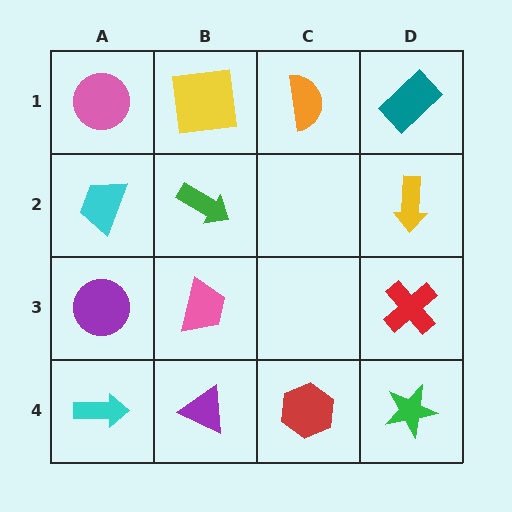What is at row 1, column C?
An orange semicircle.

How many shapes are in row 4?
4 shapes.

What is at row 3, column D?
A red cross.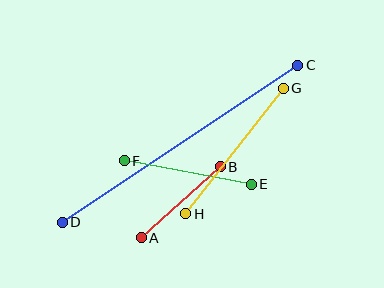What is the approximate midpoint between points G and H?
The midpoint is at approximately (234, 151) pixels.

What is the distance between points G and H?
The distance is approximately 159 pixels.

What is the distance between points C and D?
The distance is approximately 282 pixels.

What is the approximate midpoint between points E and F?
The midpoint is at approximately (188, 172) pixels.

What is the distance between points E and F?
The distance is approximately 129 pixels.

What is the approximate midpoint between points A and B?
The midpoint is at approximately (181, 202) pixels.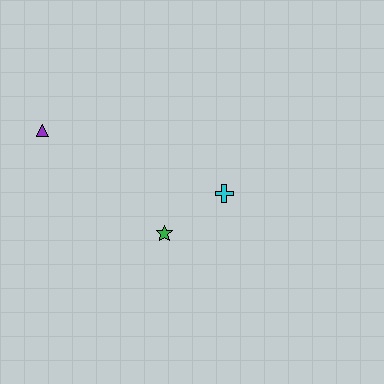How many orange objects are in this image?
There are no orange objects.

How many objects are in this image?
There are 3 objects.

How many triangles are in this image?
There is 1 triangle.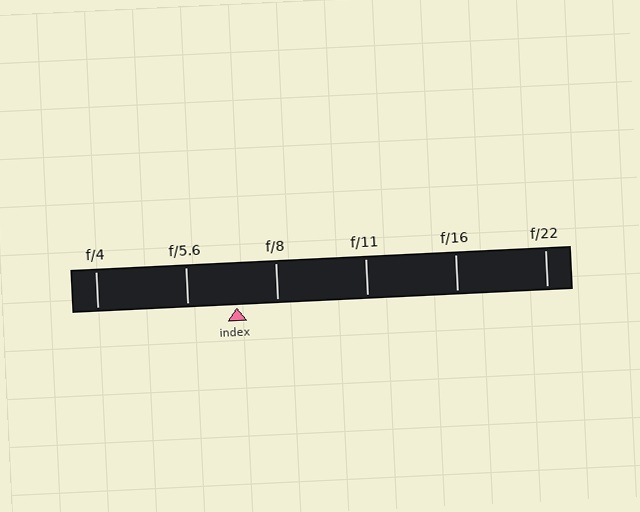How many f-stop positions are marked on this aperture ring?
There are 6 f-stop positions marked.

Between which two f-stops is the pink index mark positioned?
The index mark is between f/5.6 and f/8.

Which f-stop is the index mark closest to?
The index mark is closest to f/8.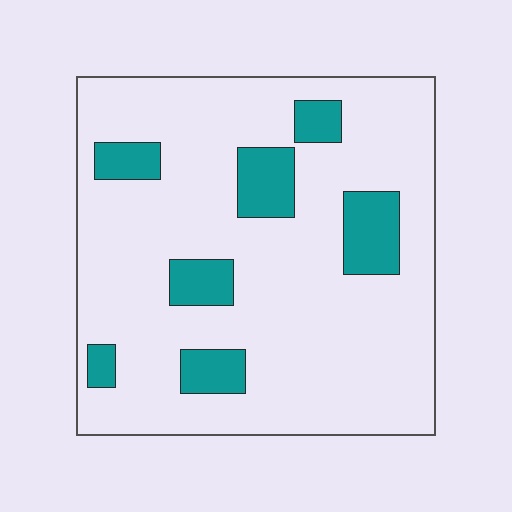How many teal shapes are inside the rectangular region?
7.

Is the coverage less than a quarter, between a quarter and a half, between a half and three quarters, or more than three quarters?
Less than a quarter.